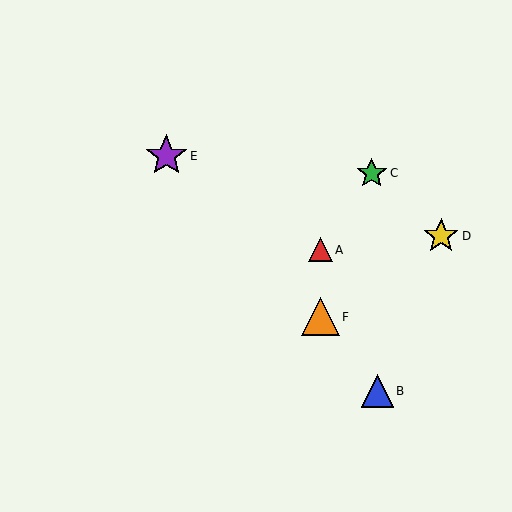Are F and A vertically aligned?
Yes, both are at x≈320.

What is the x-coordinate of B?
Object B is at x≈377.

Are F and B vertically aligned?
No, F is at x≈320 and B is at x≈377.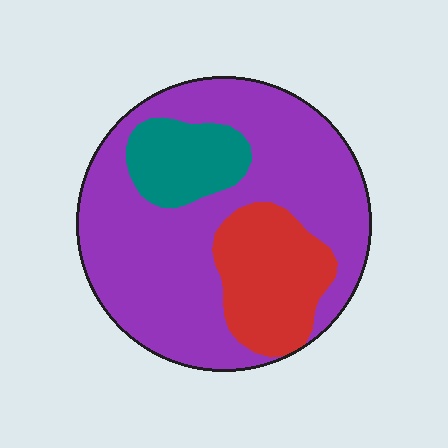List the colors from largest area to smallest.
From largest to smallest: purple, red, teal.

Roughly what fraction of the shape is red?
Red covers 20% of the shape.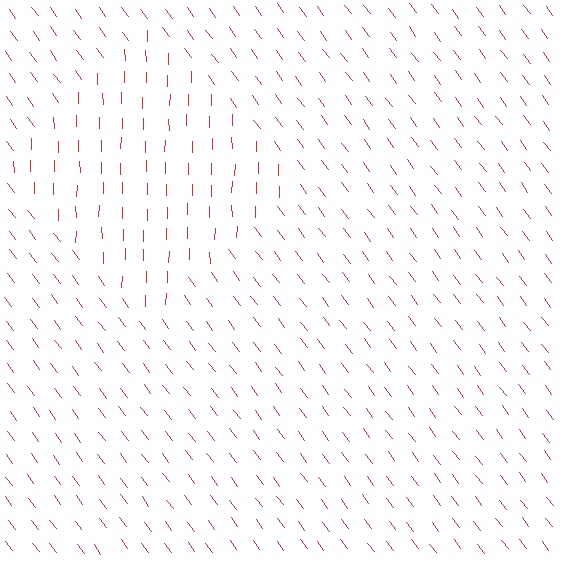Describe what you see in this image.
The image is filled with small red line segments. A diamond region in the image has lines oriented differently from the surrounding lines, creating a visible texture boundary.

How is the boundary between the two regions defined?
The boundary is defined purely by a change in line orientation (approximately 37 degrees difference). All lines are the same color and thickness.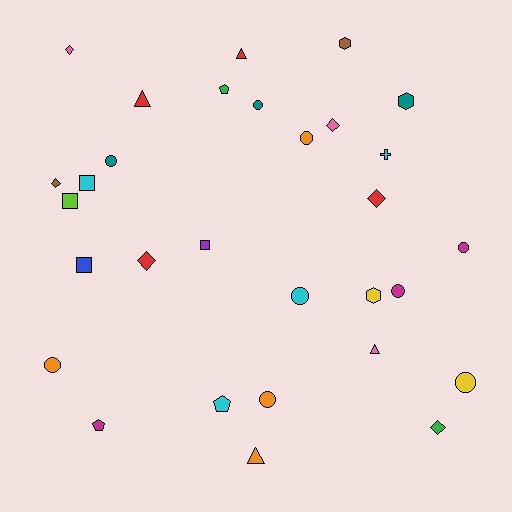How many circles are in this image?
There are 9 circles.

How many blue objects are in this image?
There is 1 blue object.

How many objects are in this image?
There are 30 objects.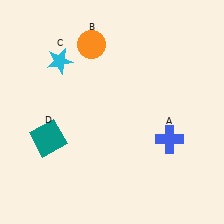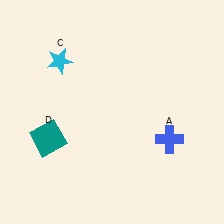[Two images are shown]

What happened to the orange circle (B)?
The orange circle (B) was removed in Image 2. It was in the top-left area of Image 1.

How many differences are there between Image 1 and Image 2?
There is 1 difference between the two images.